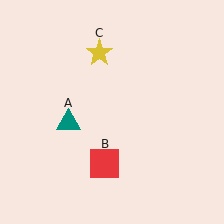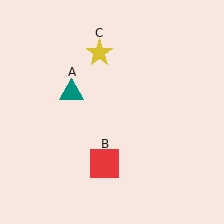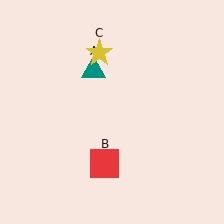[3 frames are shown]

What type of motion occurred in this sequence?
The teal triangle (object A) rotated clockwise around the center of the scene.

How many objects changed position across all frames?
1 object changed position: teal triangle (object A).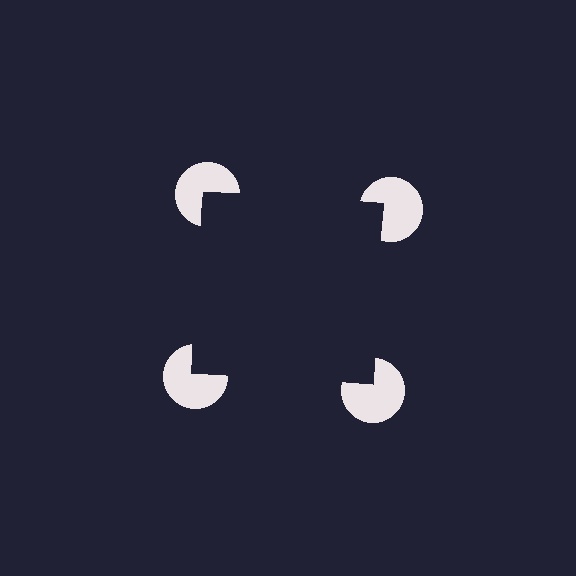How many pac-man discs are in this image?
There are 4 — one at each vertex of the illusory square.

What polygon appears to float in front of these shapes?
An illusory square — its edges are inferred from the aligned wedge cuts in the pac-man discs, not physically drawn.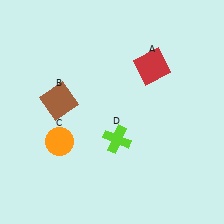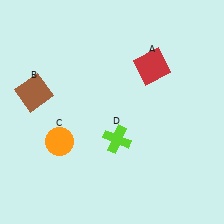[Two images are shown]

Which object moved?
The brown square (B) moved left.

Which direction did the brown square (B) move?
The brown square (B) moved left.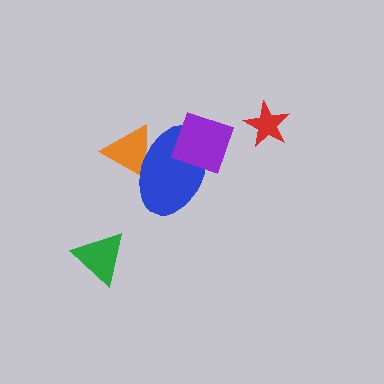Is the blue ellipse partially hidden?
Yes, it is partially covered by another shape.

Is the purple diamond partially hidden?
No, no other shape covers it.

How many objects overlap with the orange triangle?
1 object overlaps with the orange triangle.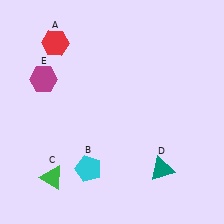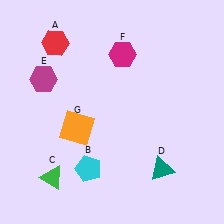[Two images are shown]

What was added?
A magenta hexagon (F), an orange square (G) were added in Image 2.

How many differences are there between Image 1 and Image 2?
There are 2 differences between the two images.